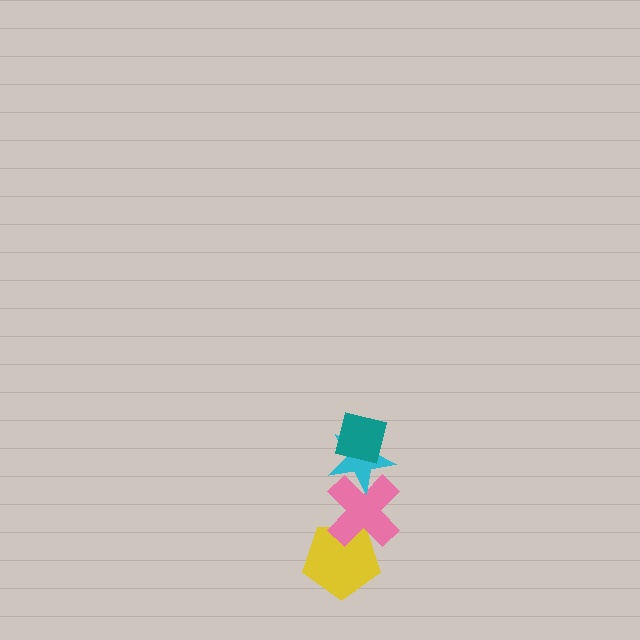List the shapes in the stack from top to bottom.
From top to bottom: the teal square, the cyan star, the pink cross, the yellow pentagon.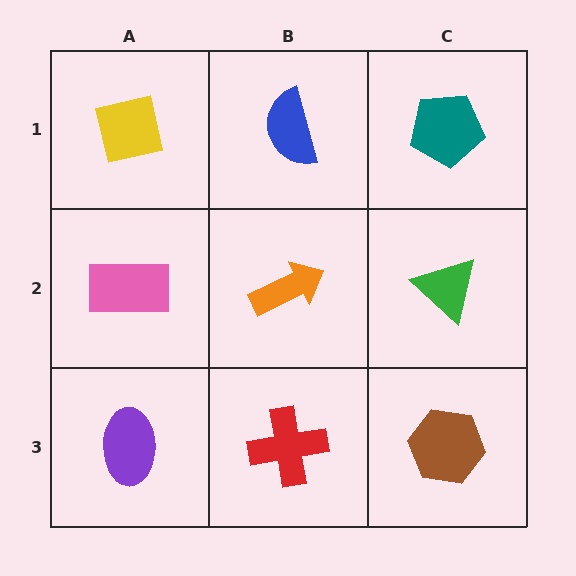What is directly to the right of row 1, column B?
A teal pentagon.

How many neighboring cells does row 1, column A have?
2.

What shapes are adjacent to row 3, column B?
An orange arrow (row 2, column B), a purple ellipse (row 3, column A), a brown hexagon (row 3, column C).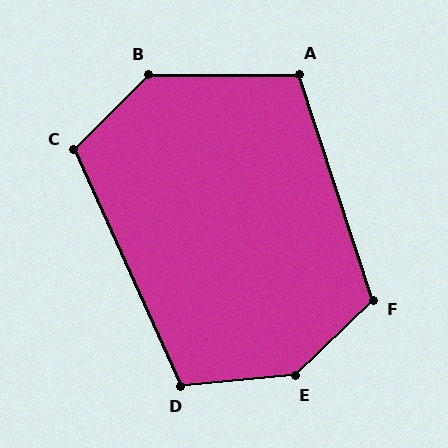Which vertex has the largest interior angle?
E, at approximately 141 degrees.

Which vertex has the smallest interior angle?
A, at approximately 108 degrees.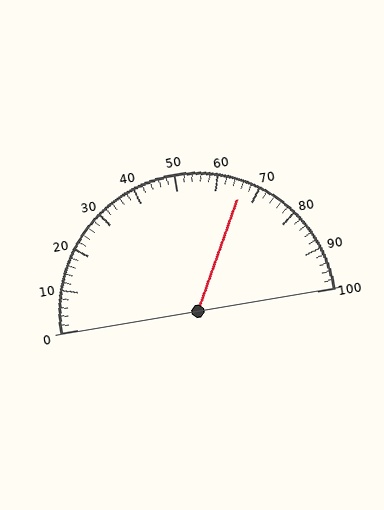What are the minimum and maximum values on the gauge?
The gauge ranges from 0 to 100.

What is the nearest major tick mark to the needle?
The nearest major tick mark is 70.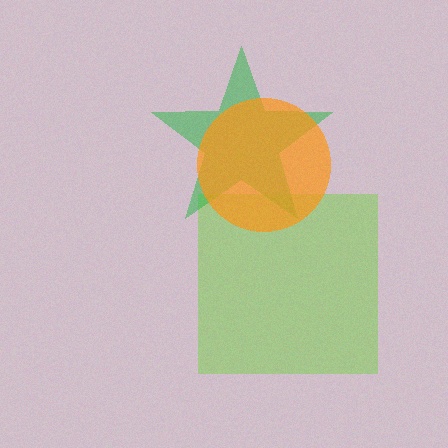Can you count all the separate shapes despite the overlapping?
Yes, there are 3 separate shapes.